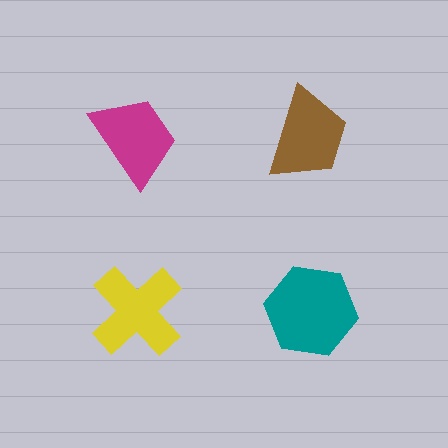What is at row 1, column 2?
A brown trapezoid.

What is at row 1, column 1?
A magenta trapezoid.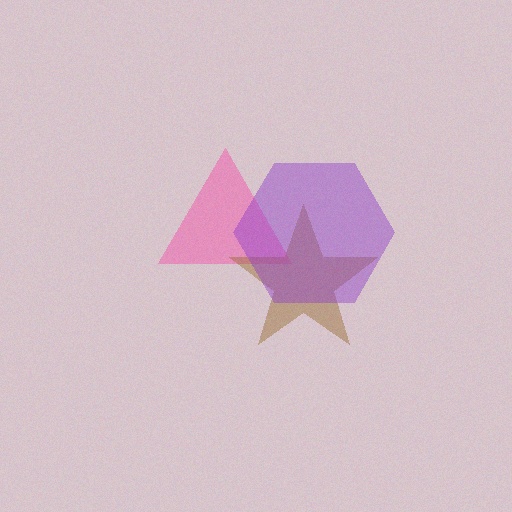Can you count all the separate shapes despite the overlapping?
Yes, there are 3 separate shapes.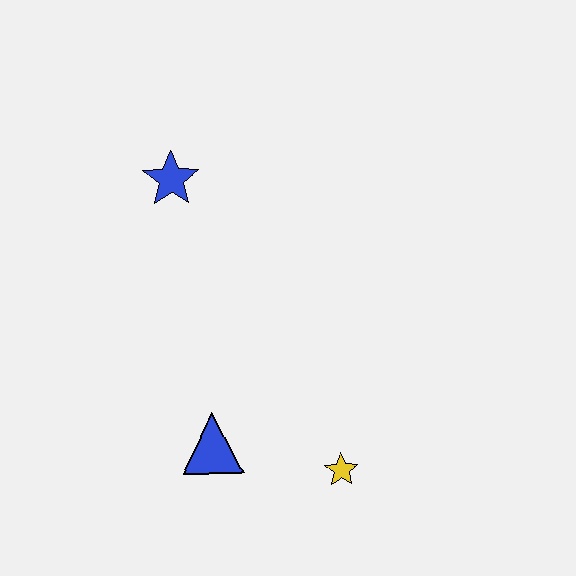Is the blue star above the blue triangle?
Yes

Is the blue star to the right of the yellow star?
No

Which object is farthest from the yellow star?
The blue star is farthest from the yellow star.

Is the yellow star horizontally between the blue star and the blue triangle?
No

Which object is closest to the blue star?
The blue triangle is closest to the blue star.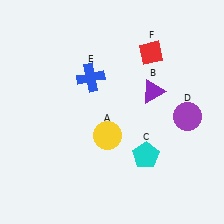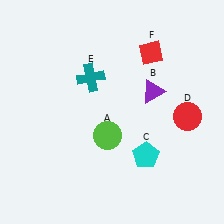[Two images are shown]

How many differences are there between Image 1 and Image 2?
There are 3 differences between the two images.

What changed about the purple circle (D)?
In Image 1, D is purple. In Image 2, it changed to red.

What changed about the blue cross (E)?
In Image 1, E is blue. In Image 2, it changed to teal.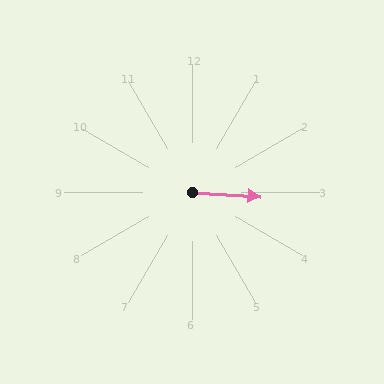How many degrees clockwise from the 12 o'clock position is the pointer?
Approximately 94 degrees.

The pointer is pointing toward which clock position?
Roughly 3 o'clock.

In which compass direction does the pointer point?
East.